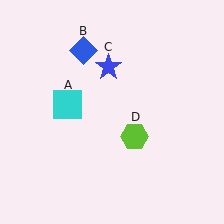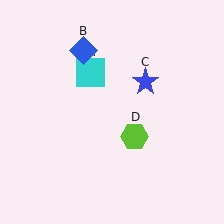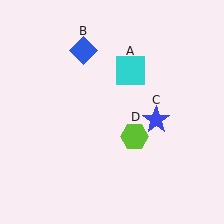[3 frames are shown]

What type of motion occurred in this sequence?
The cyan square (object A), blue star (object C) rotated clockwise around the center of the scene.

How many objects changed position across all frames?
2 objects changed position: cyan square (object A), blue star (object C).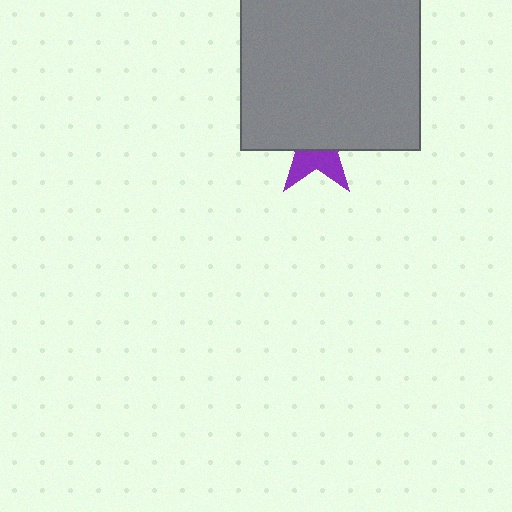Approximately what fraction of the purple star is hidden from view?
Roughly 62% of the purple star is hidden behind the gray rectangle.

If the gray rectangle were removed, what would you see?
You would see the complete purple star.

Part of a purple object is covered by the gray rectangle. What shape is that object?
It is a star.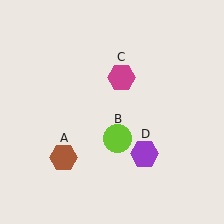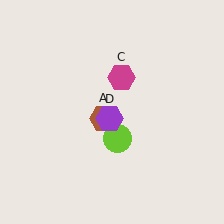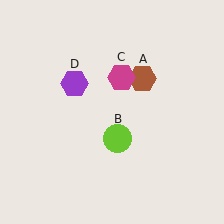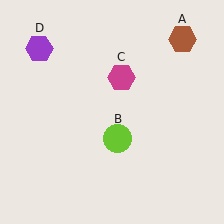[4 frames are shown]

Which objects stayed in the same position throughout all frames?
Lime circle (object B) and magenta hexagon (object C) remained stationary.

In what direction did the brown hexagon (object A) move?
The brown hexagon (object A) moved up and to the right.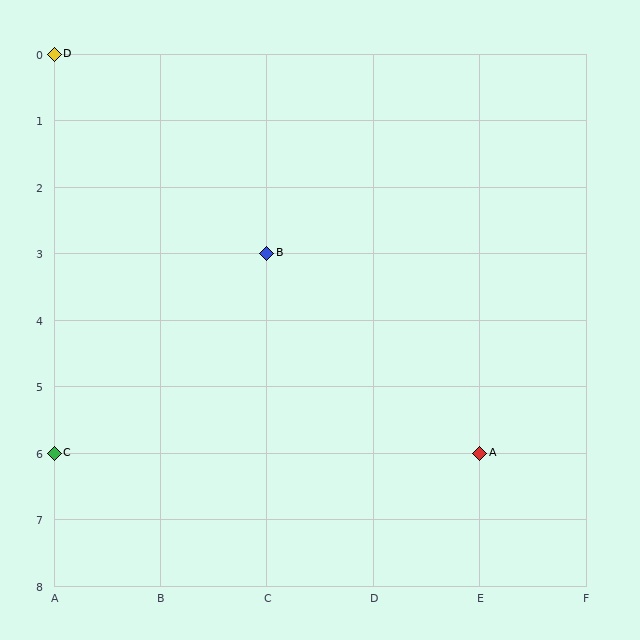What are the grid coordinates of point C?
Point C is at grid coordinates (A, 6).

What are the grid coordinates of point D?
Point D is at grid coordinates (A, 0).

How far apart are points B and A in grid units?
Points B and A are 2 columns and 3 rows apart (about 3.6 grid units diagonally).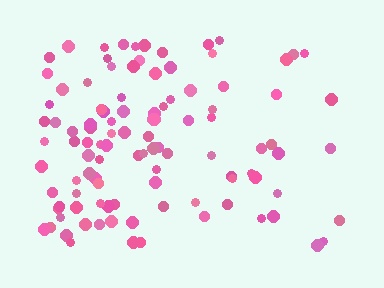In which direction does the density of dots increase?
From right to left, with the left side densest.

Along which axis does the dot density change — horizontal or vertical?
Horizontal.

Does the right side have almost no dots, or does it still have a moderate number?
Still a moderate number, just noticeably fewer than the left.